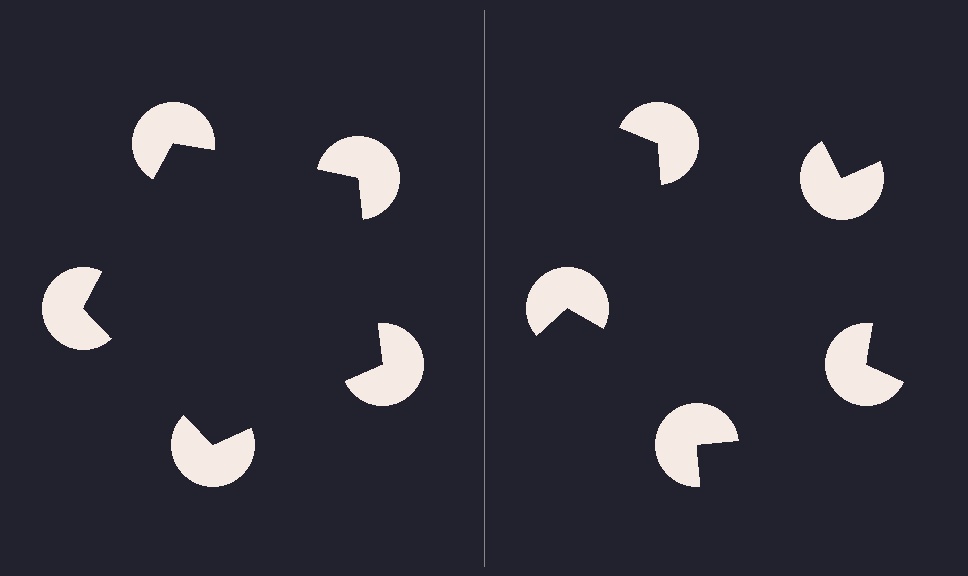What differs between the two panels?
The pac-man discs are positioned identically on both sides; only the wedge orientations differ. On the left they align to a pentagon; on the right they are misaligned.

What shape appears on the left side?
An illusory pentagon.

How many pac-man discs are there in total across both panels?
10 — 5 on each side.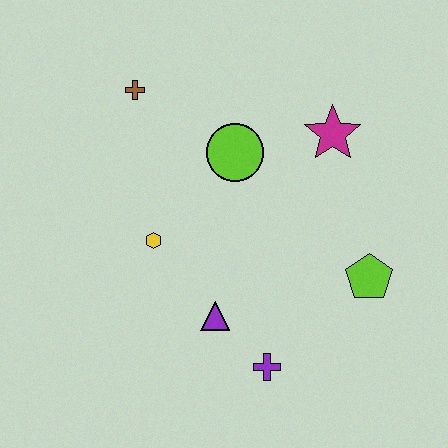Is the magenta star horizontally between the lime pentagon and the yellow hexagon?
Yes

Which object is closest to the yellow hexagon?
The purple triangle is closest to the yellow hexagon.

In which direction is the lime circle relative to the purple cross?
The lime circle is above the purple cross.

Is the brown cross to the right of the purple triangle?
No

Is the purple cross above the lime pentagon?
No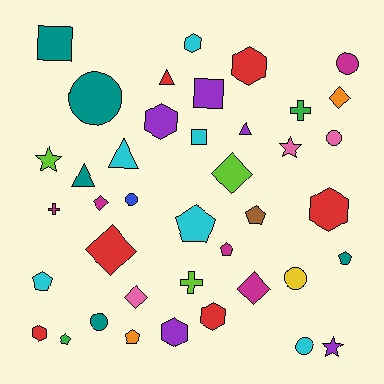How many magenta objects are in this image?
There are 5 magenta objects.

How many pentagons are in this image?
There are 7 pentagons.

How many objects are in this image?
There are 40 objects.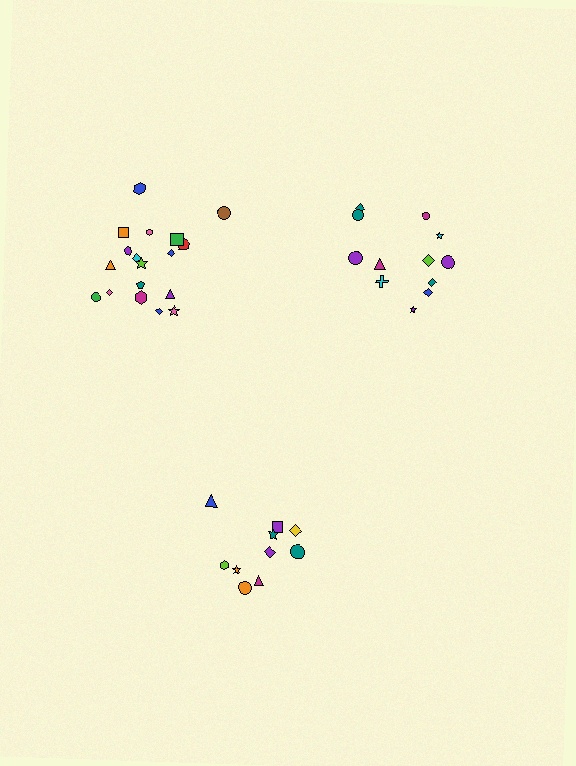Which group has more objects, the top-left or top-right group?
The top-left group.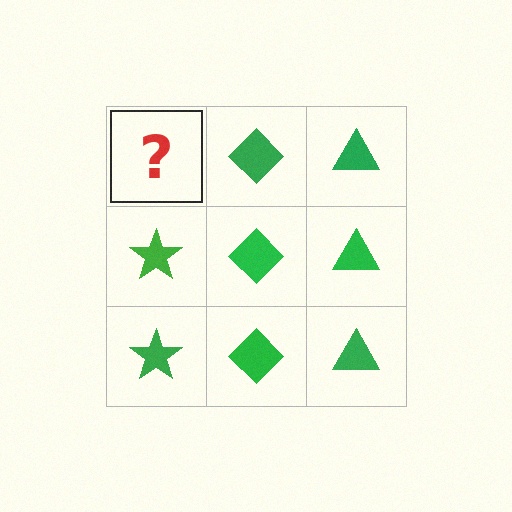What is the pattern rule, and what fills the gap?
The rule is that each column has a consistent shape. The gap should be filled with a green star.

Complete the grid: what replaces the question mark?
The question mark should be replaced with a green star.